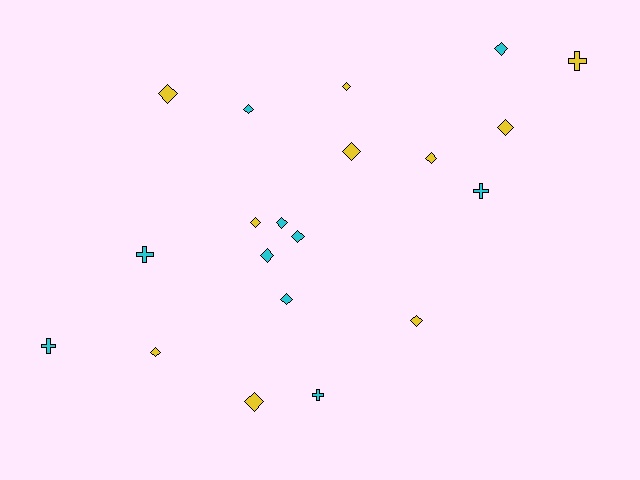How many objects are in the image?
There are 20 objects.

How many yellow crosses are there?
There is 1 yellow cross.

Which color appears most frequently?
Yellow, with 10 objects.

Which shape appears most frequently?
Diamond, with 15 objects.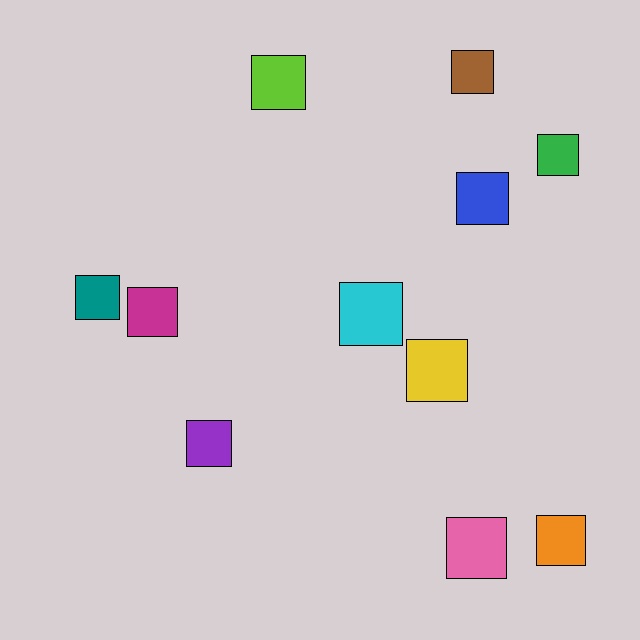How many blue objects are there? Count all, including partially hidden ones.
There is 1 blue object.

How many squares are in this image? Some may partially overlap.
There are 11 squares.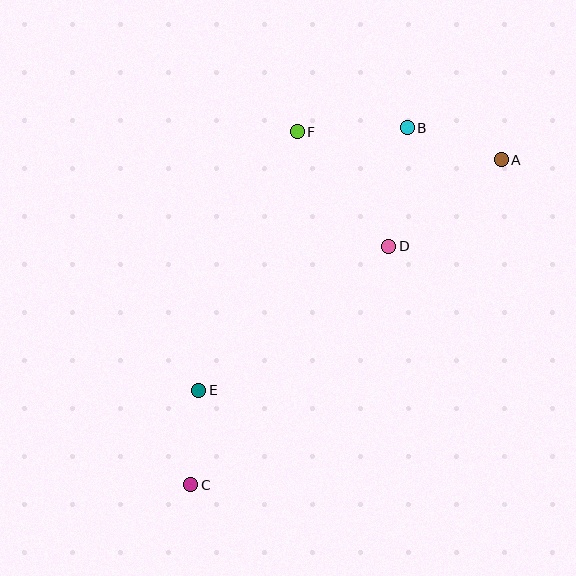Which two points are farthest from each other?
Points A and C are farthest from each other.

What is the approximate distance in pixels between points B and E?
The distance between B and E is approximately 335 pixels.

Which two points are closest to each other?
Points C and E are closest to each other.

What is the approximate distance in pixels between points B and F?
The distance between B and F is approximately 110 pixels.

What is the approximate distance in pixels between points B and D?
The distance between B and D is approximately 120 pixels.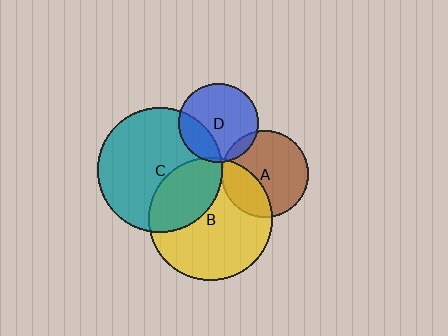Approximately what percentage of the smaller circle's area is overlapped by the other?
Approximately 30%.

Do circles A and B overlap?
Yes.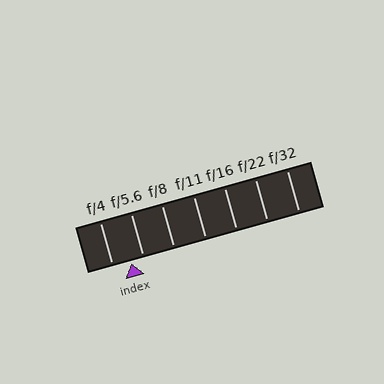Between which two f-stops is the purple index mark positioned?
The index mark is between f/4 and f/5.6.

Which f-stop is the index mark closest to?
The index mark is closest to f/5.6.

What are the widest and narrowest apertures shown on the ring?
The widest aperture shown is f/4 and the narrowest is f/32.